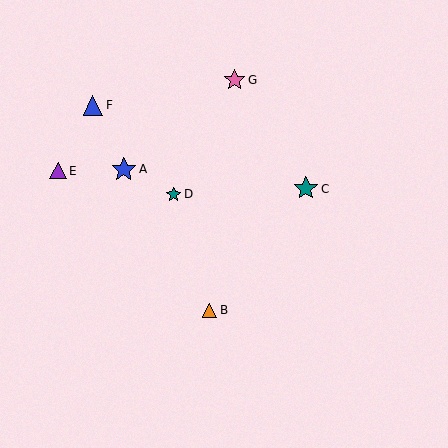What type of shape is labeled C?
Shape C is a teal star.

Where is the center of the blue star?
The center of the blue star is at (124, 169).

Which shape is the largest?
The blue star (labeled A) is the largest.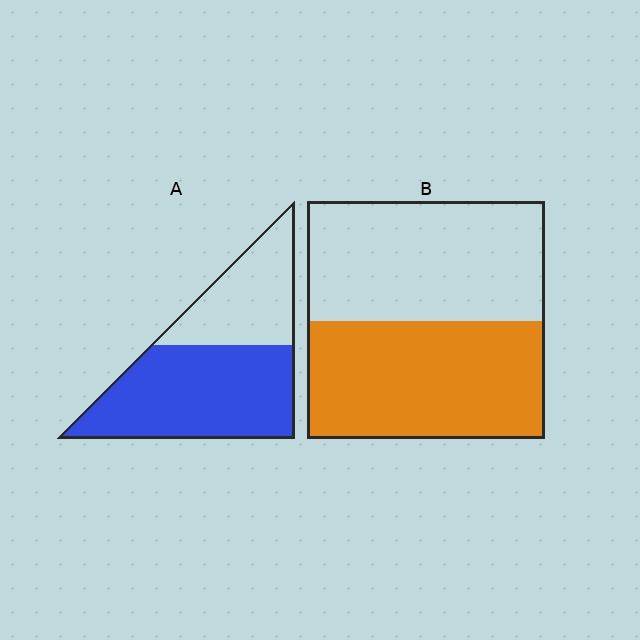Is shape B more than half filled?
Roughly half.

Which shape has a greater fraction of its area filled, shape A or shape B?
Shape A.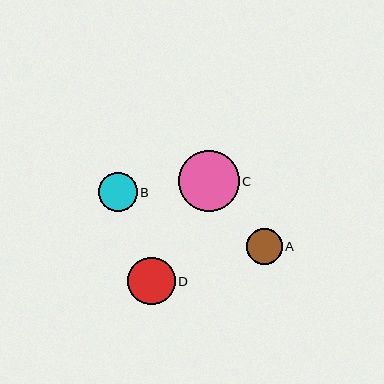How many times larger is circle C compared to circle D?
Circle C is approximately 1.3 times the size of circle D.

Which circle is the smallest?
Circle A is the smallest with a size of approximately 36 pixels.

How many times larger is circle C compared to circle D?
Circle C is approximately 1.3 times the size of circle D.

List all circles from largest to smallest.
From largest to smallest: C, D, B, A.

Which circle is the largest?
Circle C is the largest with a size of approximately 61 pixels.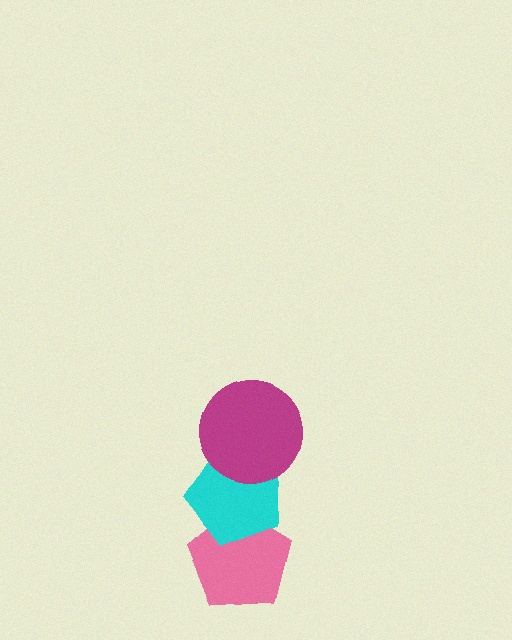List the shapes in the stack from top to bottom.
From top to bottom: the magenta circle, the cyan pentagon, the pink pentagon.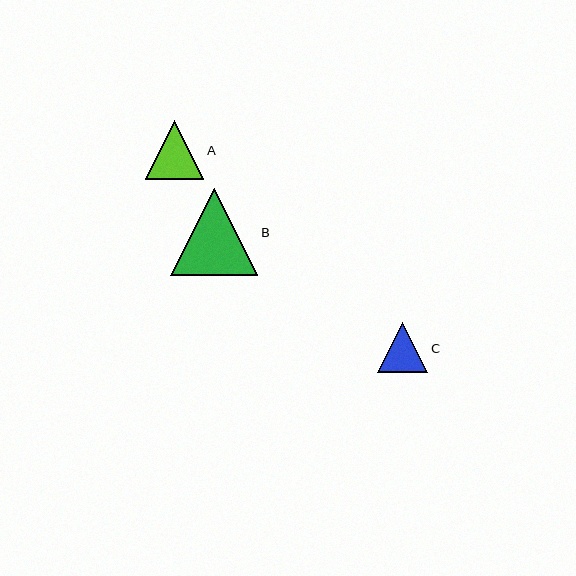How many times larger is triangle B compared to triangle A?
Triangle B is approximately 1.5 times the size of triangle A.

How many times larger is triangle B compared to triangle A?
Triangle B is approximately 1.5 times the size of triangle A.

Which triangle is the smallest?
Triangle C is the smallest with a size of approximately 50 pixels.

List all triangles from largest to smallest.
From largest to smallest: B, A, C.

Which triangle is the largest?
Triangle B is the largest with a size of approximately 87 pixels.